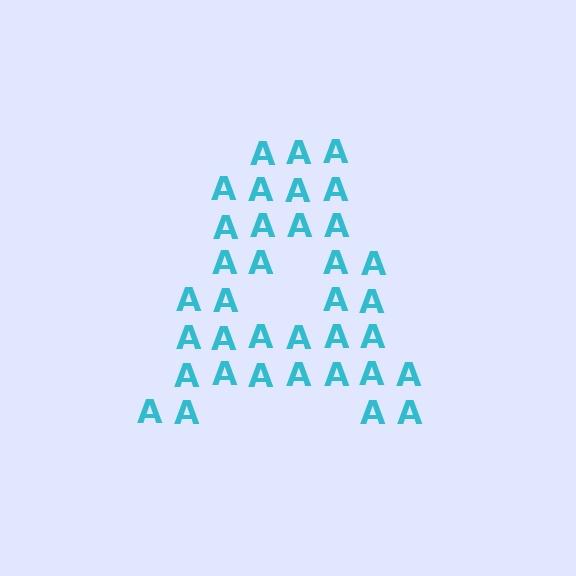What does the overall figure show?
The overall figure shows the letter A.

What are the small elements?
The small elements are letter A's.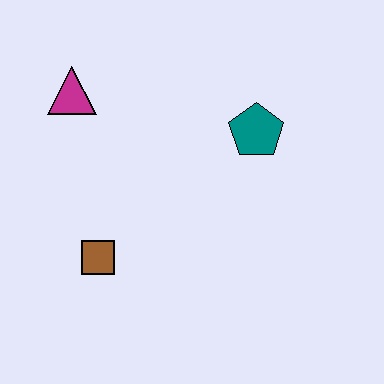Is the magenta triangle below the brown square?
No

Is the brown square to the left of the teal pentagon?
Yes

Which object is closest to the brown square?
The magenta triangle is closest to the brown square.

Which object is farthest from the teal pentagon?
The brown square is farthest from the teal pentagon.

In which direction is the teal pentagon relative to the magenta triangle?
The teal pentagon is to the right of the magenta triangle.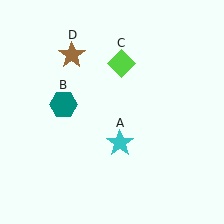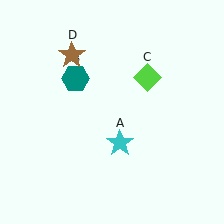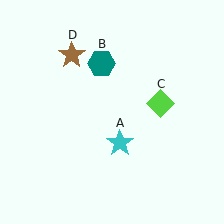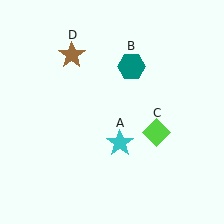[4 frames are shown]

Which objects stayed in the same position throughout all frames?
Cyan star (object A) and brown star (object D) remained stationary.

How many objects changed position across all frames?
2 objects changed position: teal hexagon (object B), lime diamond (object C).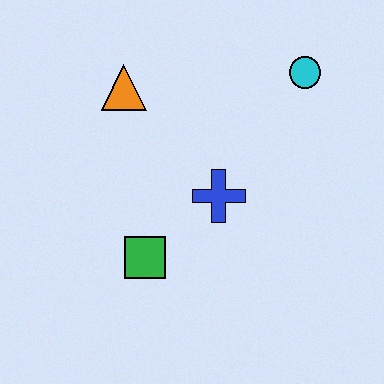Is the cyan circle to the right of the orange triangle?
Yes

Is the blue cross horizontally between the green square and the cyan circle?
Yes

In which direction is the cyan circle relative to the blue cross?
The cyan circle is above the blue cross.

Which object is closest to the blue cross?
The green square is closest to the blue cross.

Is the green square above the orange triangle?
No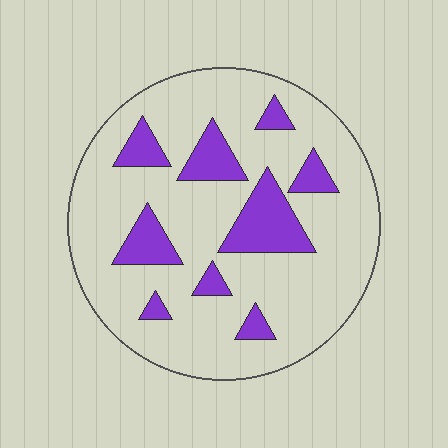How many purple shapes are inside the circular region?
9.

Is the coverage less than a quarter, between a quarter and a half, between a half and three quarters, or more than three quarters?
Less than a quarter.